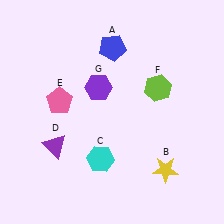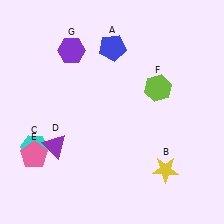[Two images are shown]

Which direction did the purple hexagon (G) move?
The purple hexagon (G) moved up.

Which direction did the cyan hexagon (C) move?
The cyan hexagon (C) moved left.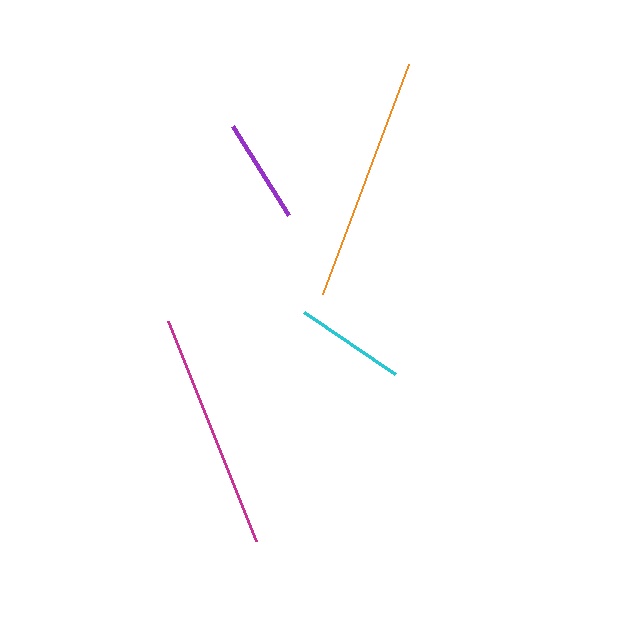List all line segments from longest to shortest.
From longest to shortest: orange, magenta, cyan, purple.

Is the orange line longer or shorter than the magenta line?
The orange line is longer than the magenta line.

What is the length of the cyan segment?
The cyan segment is approximately 110 pixels long.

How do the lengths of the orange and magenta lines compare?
The orange and magenta lines are approximately the same length.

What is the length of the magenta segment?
The magenta segment is approximately 237 pixels long.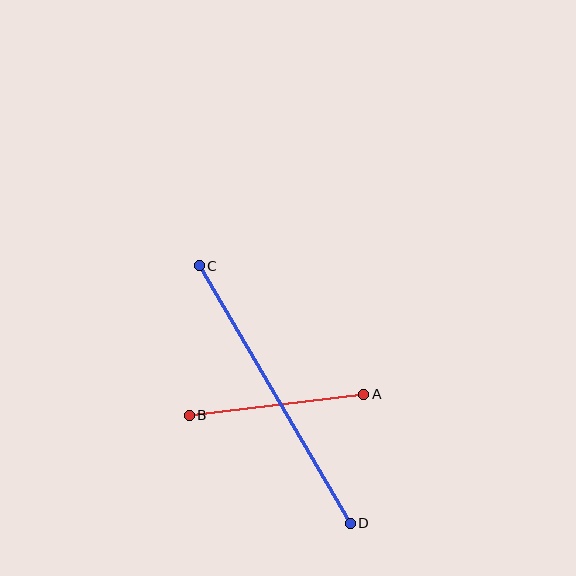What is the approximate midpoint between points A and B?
The midpoint is at approximately (277, 405) pixels.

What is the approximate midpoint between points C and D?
The midpoint is at approximately (275, 395) pixels.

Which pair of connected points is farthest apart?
Points C and D are farthest apart.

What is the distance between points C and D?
The distance is approximately 299 pixels.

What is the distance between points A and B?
The distance is approximately 175 pixels.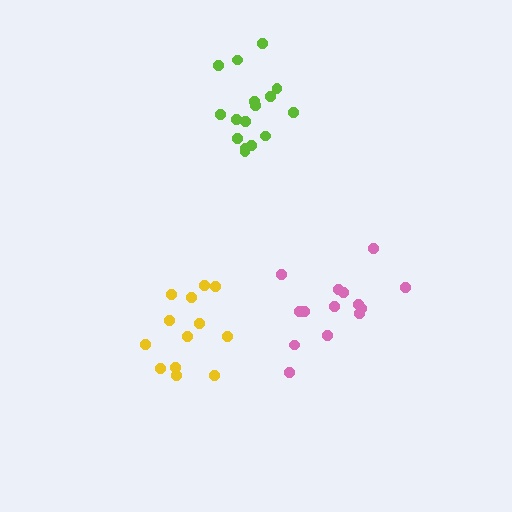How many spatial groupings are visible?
There are 3 spatial groupings.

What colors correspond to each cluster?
The clusters are colored: lime, pink, yellow.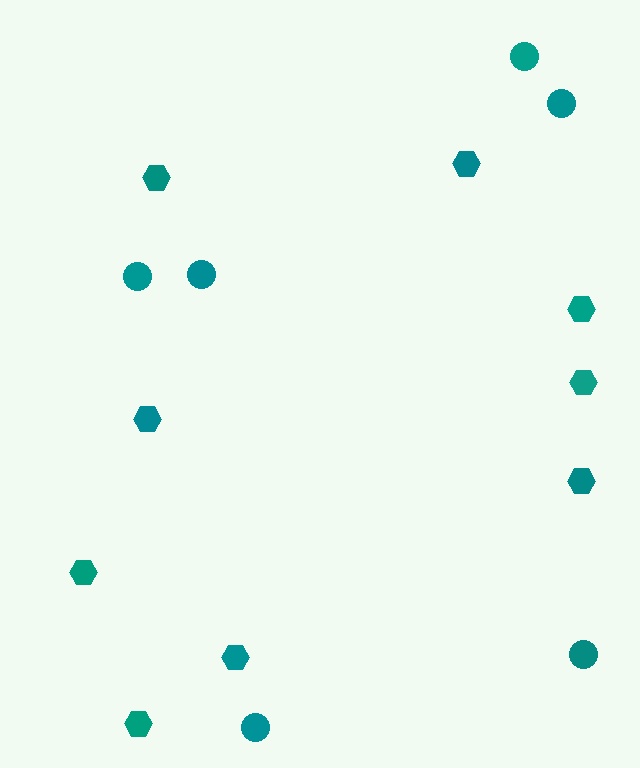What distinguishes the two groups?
There are 2 groups: one group of circles (6) and one group of hexagons (9).